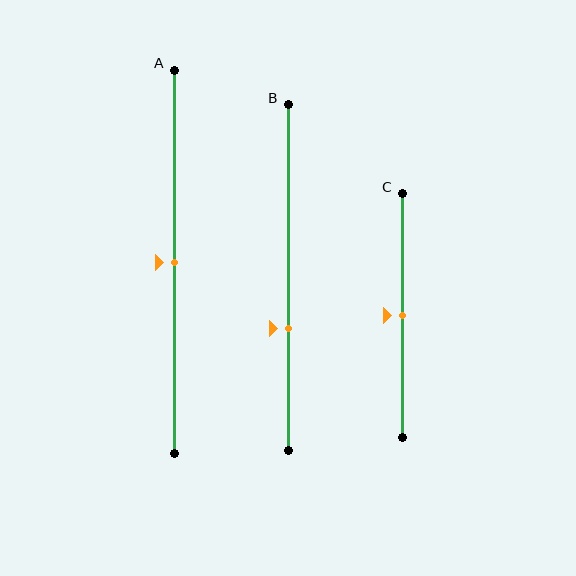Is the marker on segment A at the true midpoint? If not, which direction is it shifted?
Yes, the marker on segment A is at the true midpoint.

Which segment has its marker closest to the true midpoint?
Segment A has its marker closest to the true midpoint.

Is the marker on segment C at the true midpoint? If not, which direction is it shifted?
Yes, the marker on segment C is at the true midpoint.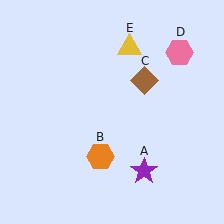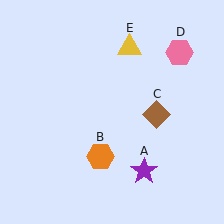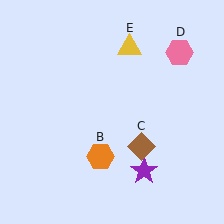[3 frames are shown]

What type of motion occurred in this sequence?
The brown diamond (object C) rotated clockwise around the center of the scene.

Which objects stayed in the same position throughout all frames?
Purple star (object A) and orange hexagon (object B) and pink hexagon (object D) and yellow triangle (object E) remained stationary.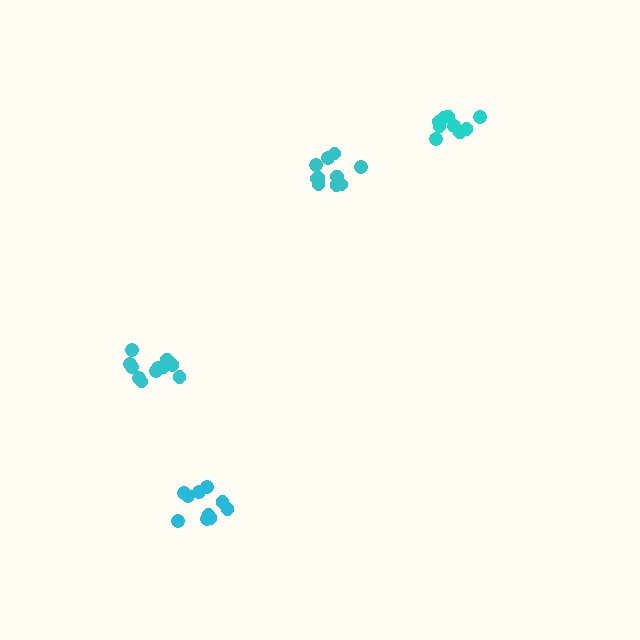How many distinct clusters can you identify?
There are 4 distinct clusters.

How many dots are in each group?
Group 1: 11 dots, Group 2: 10 dots, Group 3: 10 dots, Group 4: 9 dots (40 total).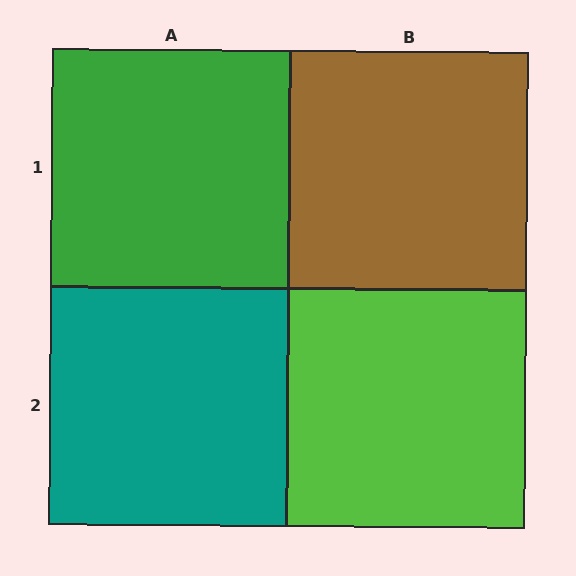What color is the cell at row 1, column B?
Brown.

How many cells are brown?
1 cell is brown.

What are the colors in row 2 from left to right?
Teal, lime.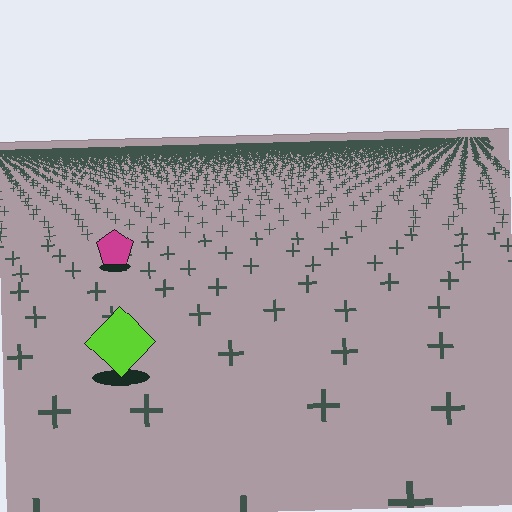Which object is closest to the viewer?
The lime diamond is closest. The texture marks near it are larger and more spread out.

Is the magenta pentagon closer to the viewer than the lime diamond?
No. The lime diamond is closer — you can tell from the texture gradient: the ground texture is coarser near it.